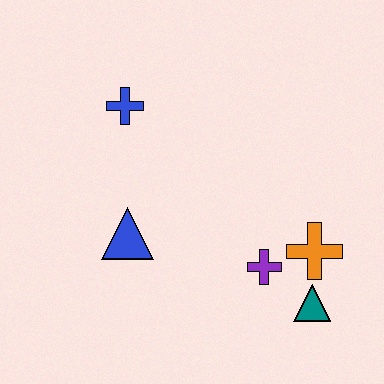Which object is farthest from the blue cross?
The teal triangle is farthest from the blue cross.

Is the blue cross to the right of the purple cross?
No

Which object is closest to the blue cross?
The blue triangle is closest to the blue cross.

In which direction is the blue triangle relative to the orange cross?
The blue triangle is to the left of the orange cross.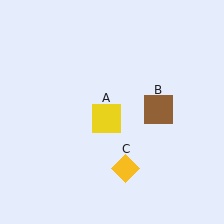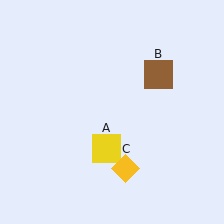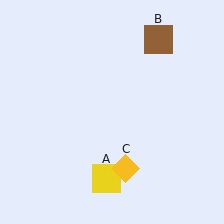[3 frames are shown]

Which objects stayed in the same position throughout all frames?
Yellow diamond (object C) remained stationary.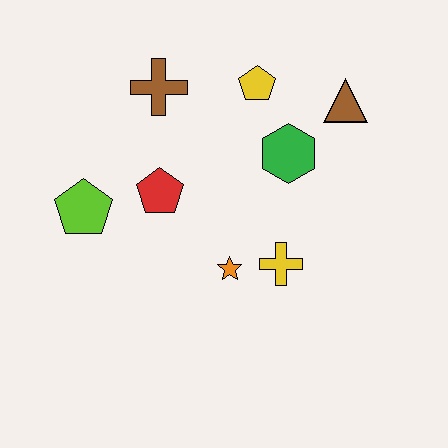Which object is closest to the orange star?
The yellow cross is closest to the orange star.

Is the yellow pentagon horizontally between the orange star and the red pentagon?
No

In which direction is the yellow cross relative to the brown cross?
The yellow cross is below the brown cross.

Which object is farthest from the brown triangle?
The lime pentagon is farthest from the brown triangle.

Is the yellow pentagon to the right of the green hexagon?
No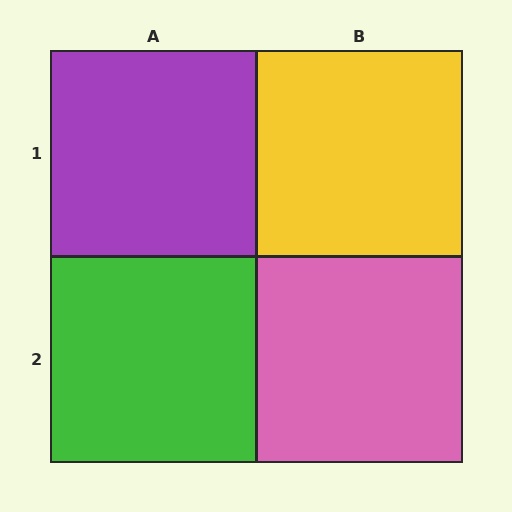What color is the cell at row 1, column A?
Purple.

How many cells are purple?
1 cell is purple.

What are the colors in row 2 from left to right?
Green, pink.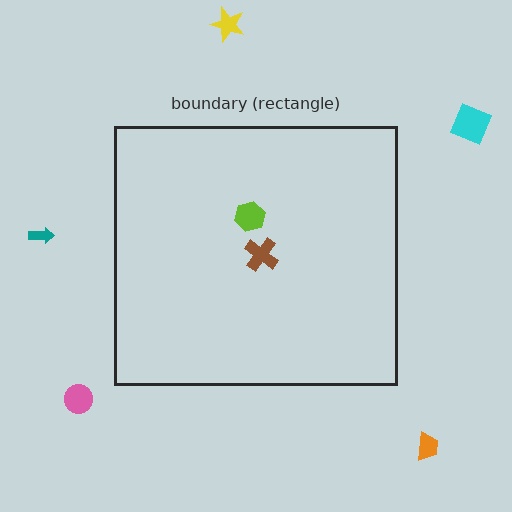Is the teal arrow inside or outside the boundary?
Outside.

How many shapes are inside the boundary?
2 inside, 5 outside.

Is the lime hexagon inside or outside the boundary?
Inside.